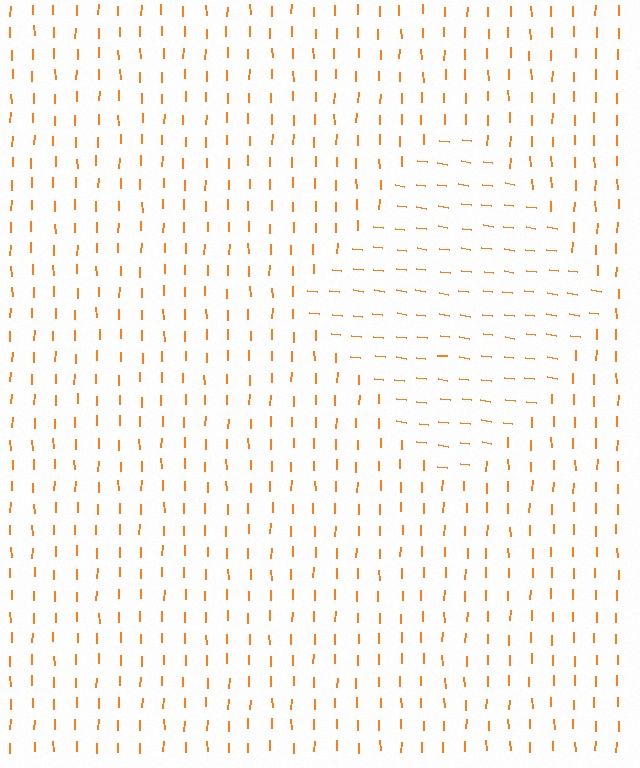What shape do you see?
I see a diamond.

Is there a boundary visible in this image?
Yes, there is a texture boundary formed by a change in line orientation.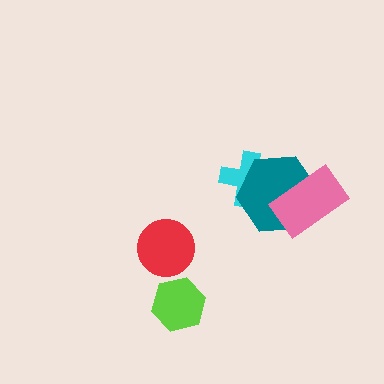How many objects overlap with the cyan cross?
1 object overlaps with the cyan cross.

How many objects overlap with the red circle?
0 objects overlap with the red circle.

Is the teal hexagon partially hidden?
Yes, it is partially covered by another shape.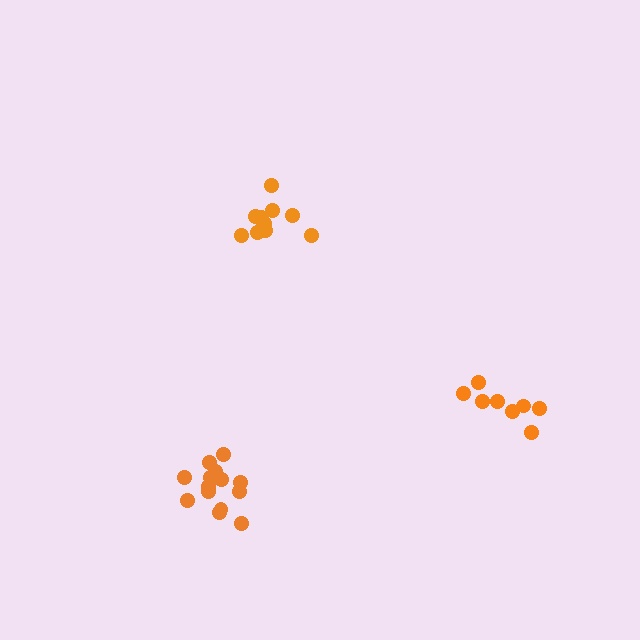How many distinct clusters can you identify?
There are 3 distinct clusters.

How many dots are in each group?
Group 1: 8 dots, Group 2: 14 dots, Group 3: 11 dots (33 total).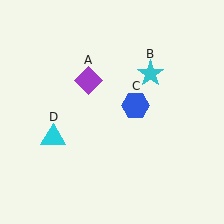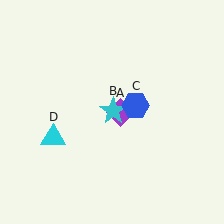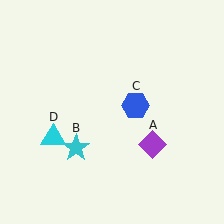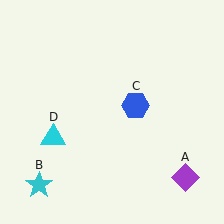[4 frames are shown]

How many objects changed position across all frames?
2 objects changed position: purple diamond (object A), cyan star (object B).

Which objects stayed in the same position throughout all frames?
Blue hexagon (object C) and cyan triangle (object D) remained stationary.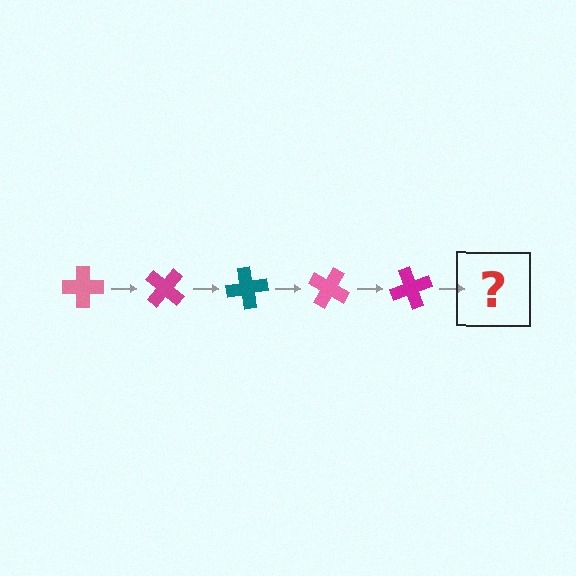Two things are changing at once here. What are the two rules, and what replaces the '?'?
The two rules are that it rotates 40 degrees each step and the color cycles through pink, magenta, and teal. The '?' should be a teal cross, rotated 200 degrees from the start.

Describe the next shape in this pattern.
It should be a teal cross, rotated 200 degrees from the start.